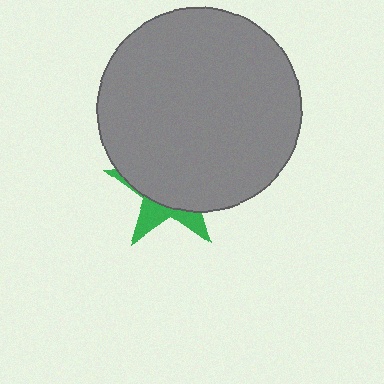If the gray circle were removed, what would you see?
You would see the complete green star.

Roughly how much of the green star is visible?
A small part of it is visible (roughly 30%).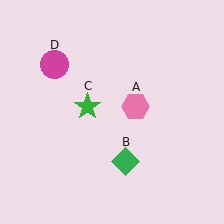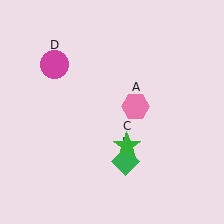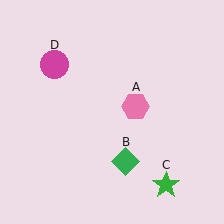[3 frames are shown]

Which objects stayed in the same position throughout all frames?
Pink hexagon (object A) and green diamond (object B) and magenta circle (object D) remained stationary.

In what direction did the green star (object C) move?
The green star (object C) moved down and to the right.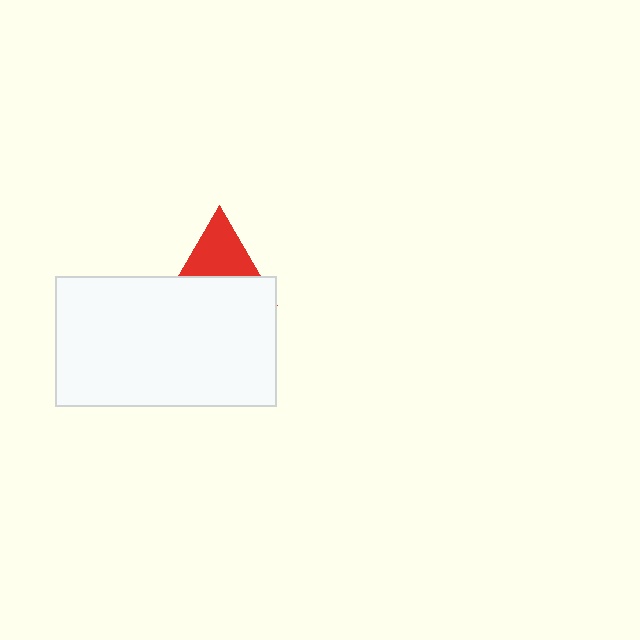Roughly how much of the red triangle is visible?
About half of it is visible (roughly 49%).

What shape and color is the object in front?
The object in front is a white rectangle.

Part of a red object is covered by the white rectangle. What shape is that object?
It is a triangle.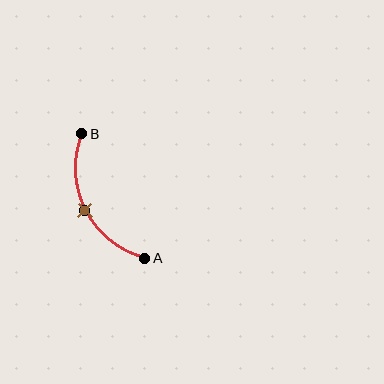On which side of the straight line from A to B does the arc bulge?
The arc bulges to the left of the straight line connecting A and B.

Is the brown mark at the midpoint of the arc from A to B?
Yes. The brown mark lies on the arc at equal arc-length from both A and B — it is the arc midpoint.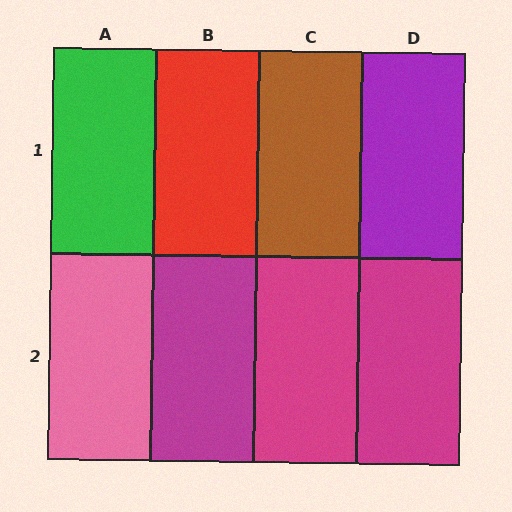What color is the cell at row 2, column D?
Magenta.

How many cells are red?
1 cell is red.